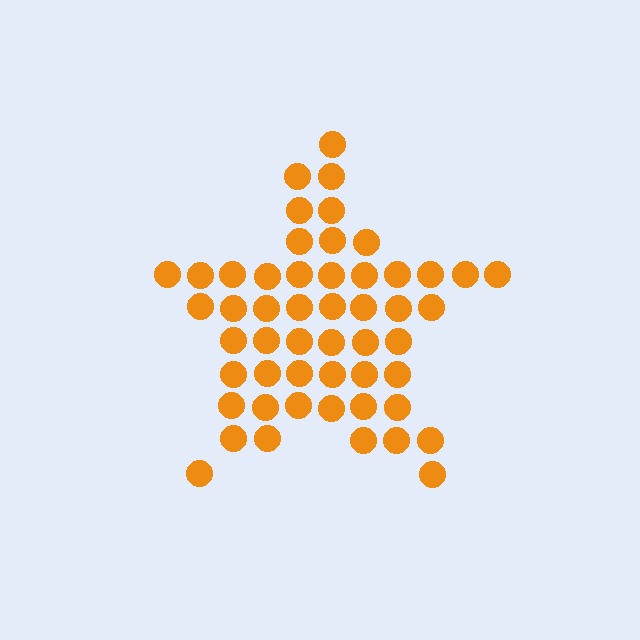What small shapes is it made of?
It is made of small circles.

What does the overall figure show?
The overall figure shows a star.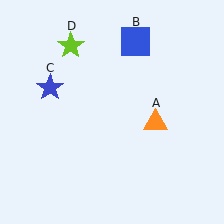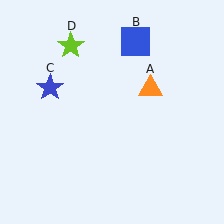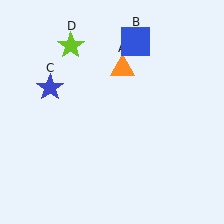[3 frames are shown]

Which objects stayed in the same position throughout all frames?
Blue square (object B) and blue star (object C) and lime star (object D) remained stationary.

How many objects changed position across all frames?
1 object changed position: orange triangle (object A).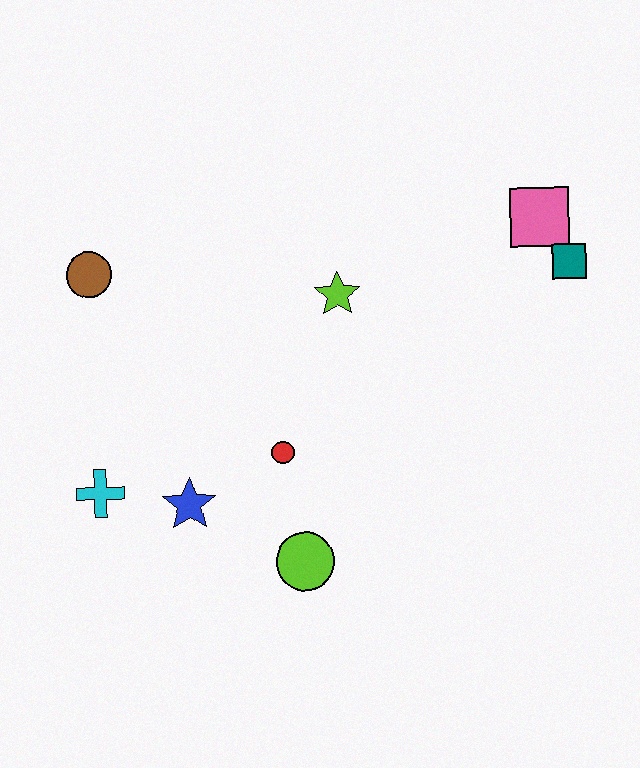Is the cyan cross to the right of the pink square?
No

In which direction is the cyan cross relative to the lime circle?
The cyan cross is to the left of the lime circle.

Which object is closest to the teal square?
The pink square is closest to the teal square.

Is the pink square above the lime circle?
Yes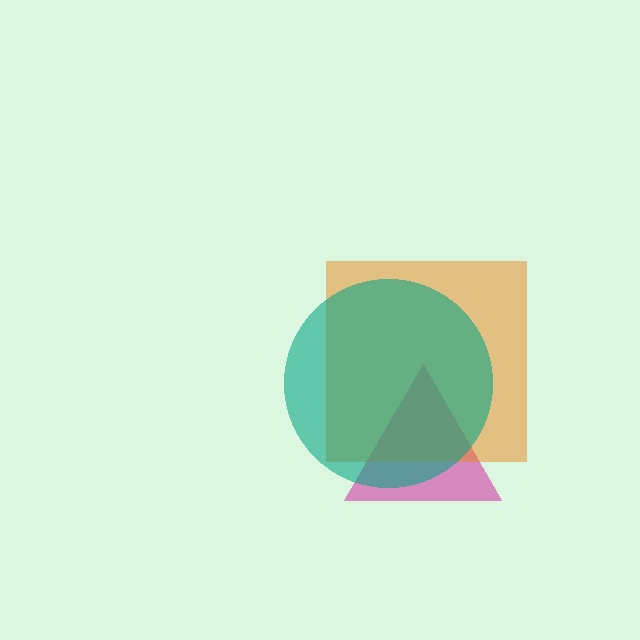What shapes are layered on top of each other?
The layered shapes are: a magenta triangle, an orange square, a teal circle.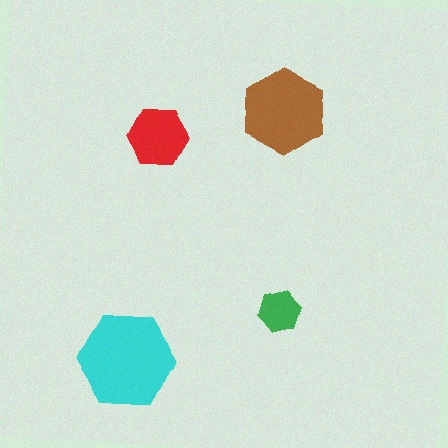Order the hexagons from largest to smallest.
the cyan one, the brown one, the red one, the green one.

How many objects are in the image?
There are 4 objects in the image.